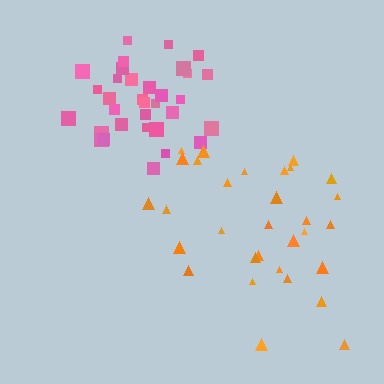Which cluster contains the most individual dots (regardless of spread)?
Pink (33).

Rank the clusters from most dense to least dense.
pink, orange.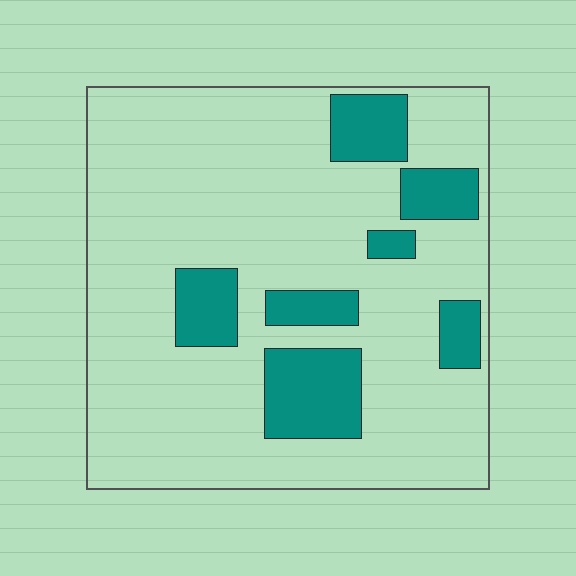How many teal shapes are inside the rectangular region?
7.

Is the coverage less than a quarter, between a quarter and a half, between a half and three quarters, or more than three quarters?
Less than a quarter.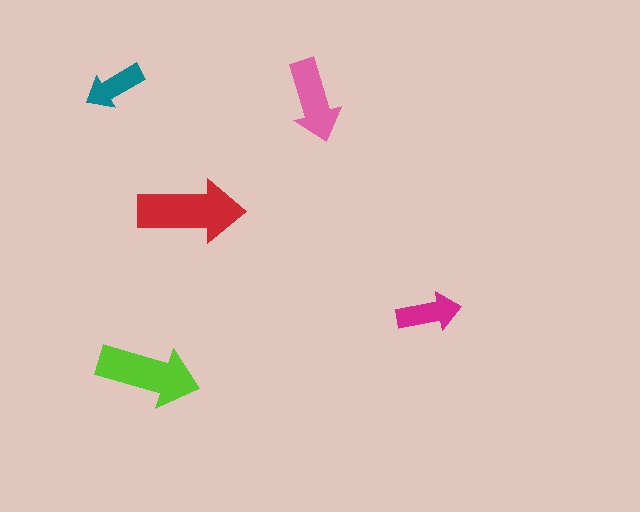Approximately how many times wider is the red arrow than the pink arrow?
About 1.5 times wider.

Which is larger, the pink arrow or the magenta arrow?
The pink one.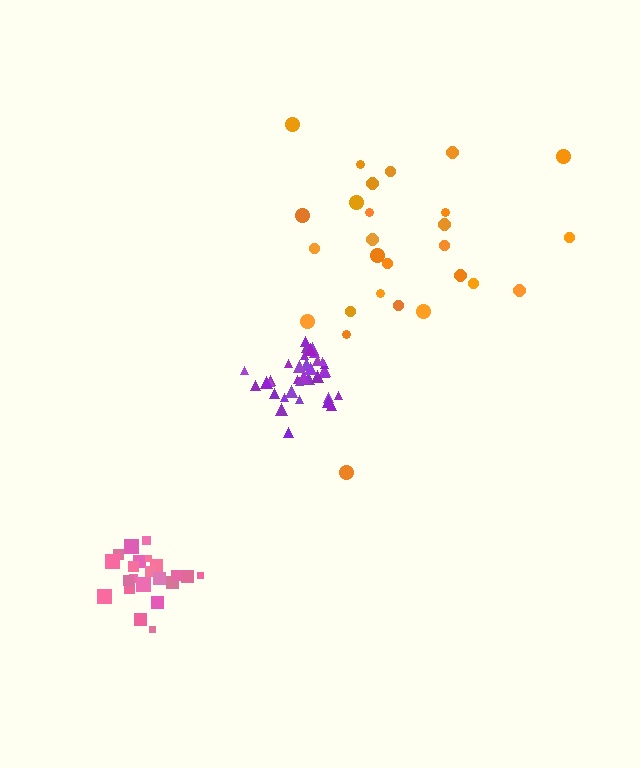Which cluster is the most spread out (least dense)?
Orange.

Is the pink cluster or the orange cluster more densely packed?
Pink.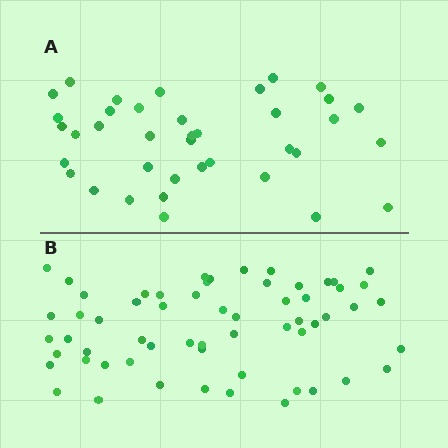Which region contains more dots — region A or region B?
Region B (the bottom region) has more dots.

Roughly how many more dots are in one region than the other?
Region B has approximately 20 more dots than region A.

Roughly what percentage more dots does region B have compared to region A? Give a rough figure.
About 60% more.